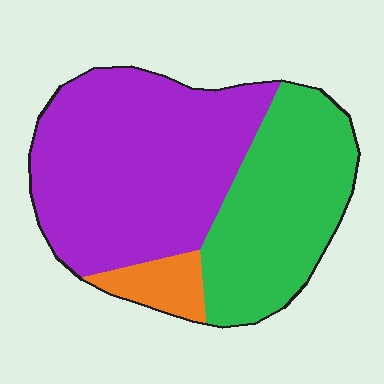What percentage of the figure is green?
Green takes up between a third and a half of the figure.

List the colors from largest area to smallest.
From largest to smallest: purple, green, orange.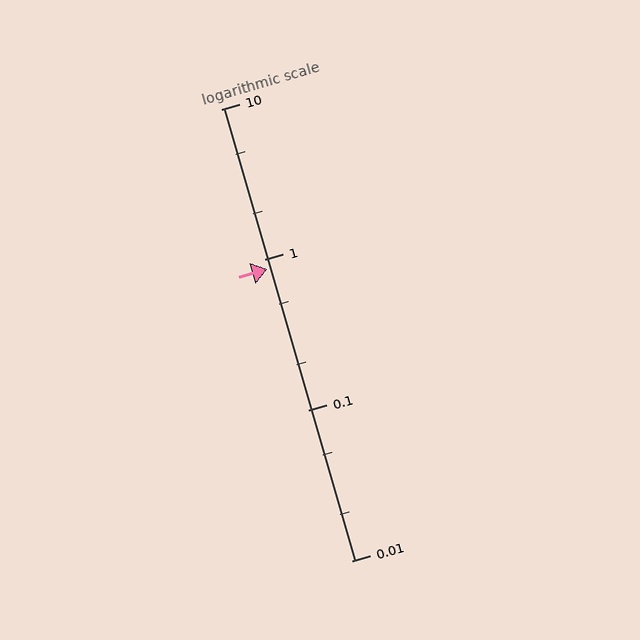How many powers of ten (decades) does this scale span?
The scale spans 3 decades, from 0.01 to 10.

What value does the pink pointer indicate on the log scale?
The pointer indicates approximately 0.86.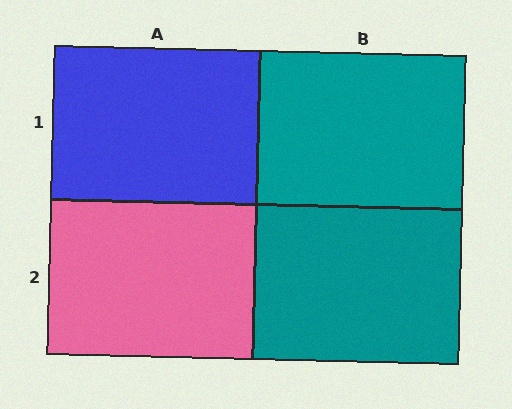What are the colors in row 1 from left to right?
Blue, teal.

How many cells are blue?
1 cell is blue.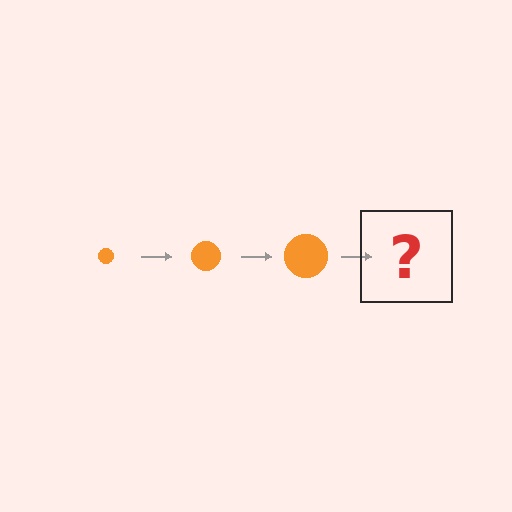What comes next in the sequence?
The next element should be an orange circle, larger than the previous one.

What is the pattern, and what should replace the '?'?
The pattern is that the circle gets progressively larger each step. The '?' should be an orange circle, larger than the previous one.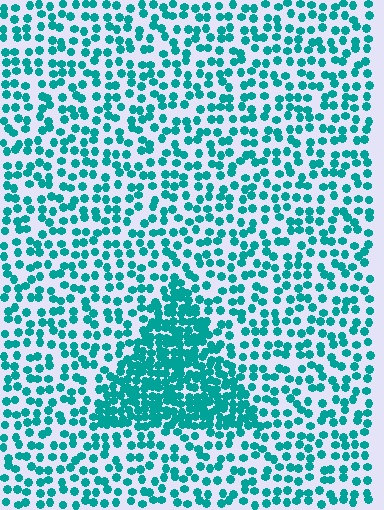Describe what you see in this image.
The image contains small teal elements arranged at two different densities. A triangle-shaped region is visible where the elements are more densely packed than the surrounding area.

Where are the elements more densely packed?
The elements are more densely packed inside the triangle boundary.